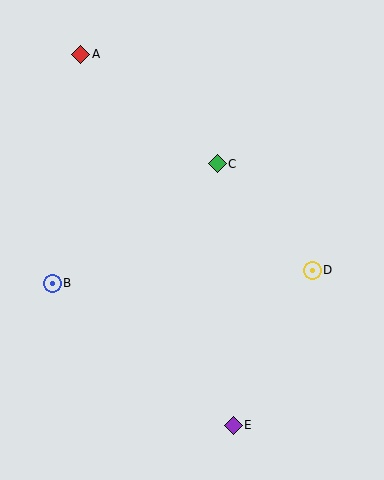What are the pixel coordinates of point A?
Point A is at (81, 54).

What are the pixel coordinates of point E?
Point E is at (233, 425).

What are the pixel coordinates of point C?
Point C is at (217, 164).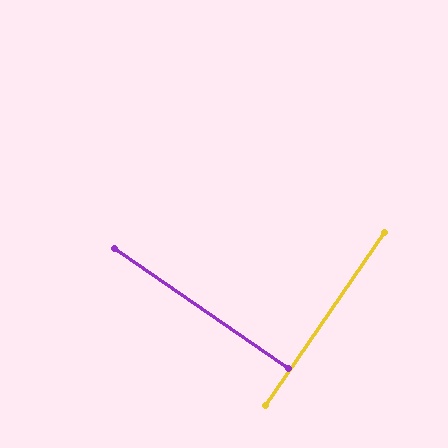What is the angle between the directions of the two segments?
Approximately 90 degrees.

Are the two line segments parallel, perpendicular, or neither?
Perpendicular — they meet at approximately 90°.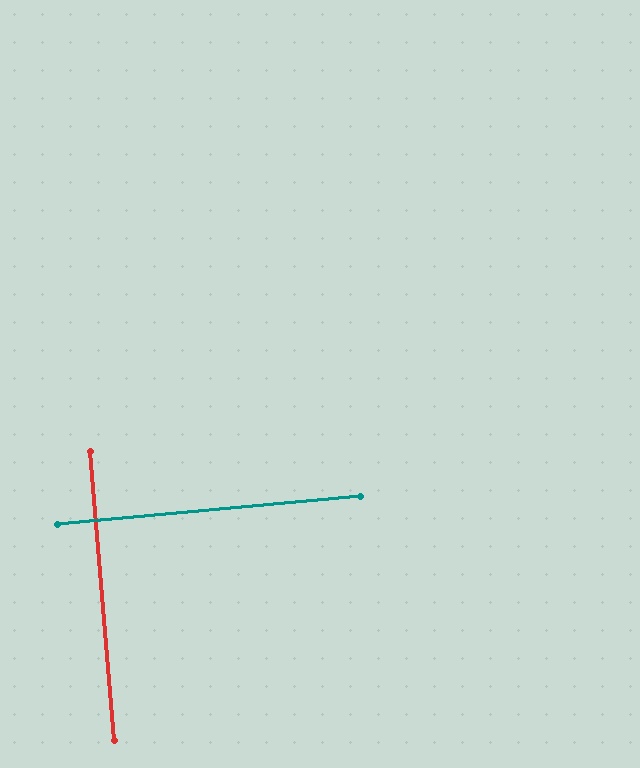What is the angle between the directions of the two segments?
Approximately 89 degrees.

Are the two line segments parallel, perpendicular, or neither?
Perpendicular — they meet at approximately 89°.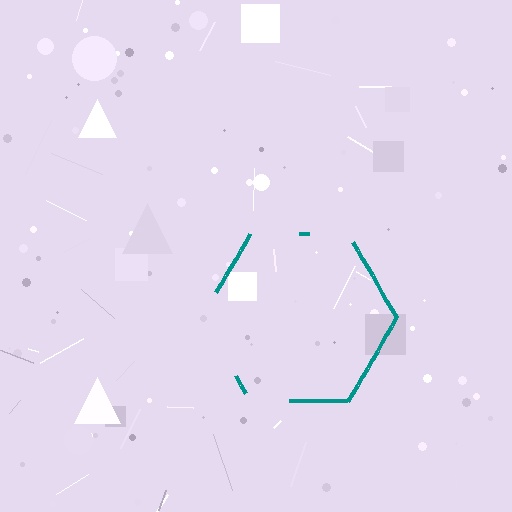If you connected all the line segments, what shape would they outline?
They would outline a hexagon.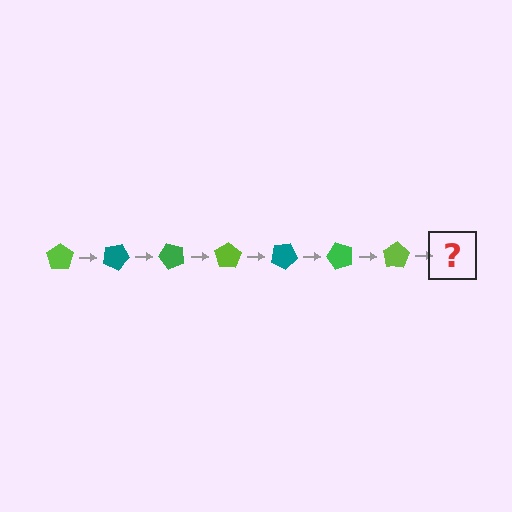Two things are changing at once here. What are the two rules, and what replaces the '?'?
The two rules are that it rotates 25 degrees each step and the color cycles through lime, teal, and green. The '?' should be a teal pentagon, rotated 175 degrees from the start.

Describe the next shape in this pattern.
It should be a teal pentagon, rotated 175 degrees from the start.